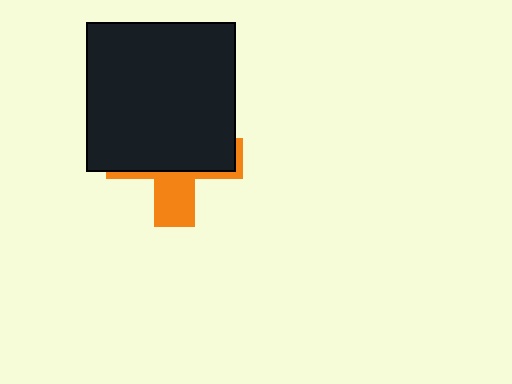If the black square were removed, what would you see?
You would see the complete orange cross.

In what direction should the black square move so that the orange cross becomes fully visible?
The black square should move up. That is the shortest direction to clear the overlap and leave the orange cross fully visible.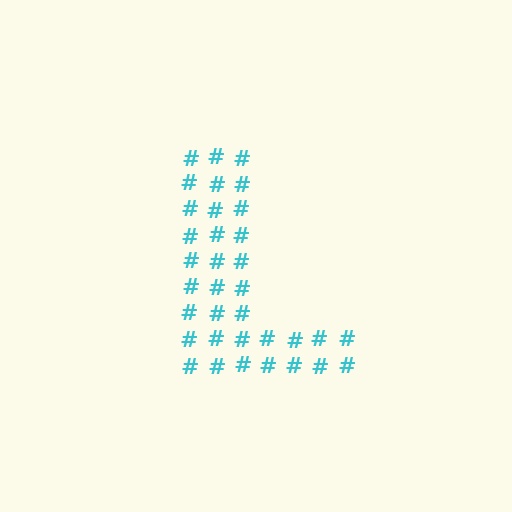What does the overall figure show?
The overall figure shows the letter L.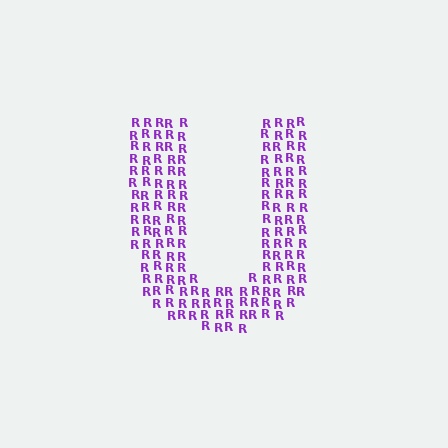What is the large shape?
The large shape is the letter U.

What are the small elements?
The small elements are letter R's.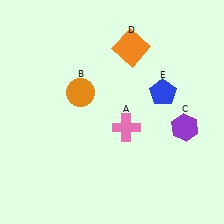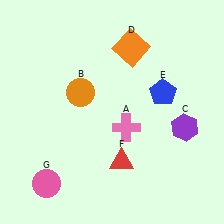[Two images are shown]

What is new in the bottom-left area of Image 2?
A pink circle (G) was added in the bottom-left area of Image 2.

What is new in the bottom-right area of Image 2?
A red triangle (F) was added in the bottom-right area of Image 2.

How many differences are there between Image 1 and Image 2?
There are 2 differences between the two images.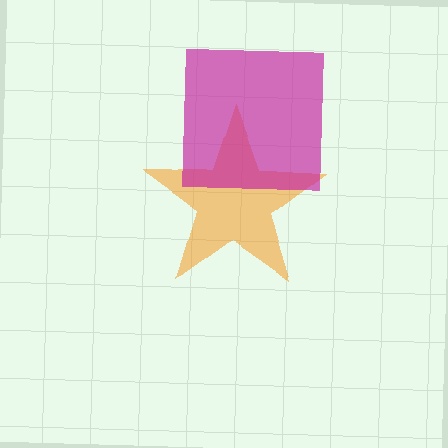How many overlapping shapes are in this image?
There are 2 overlapping shapes in the image.